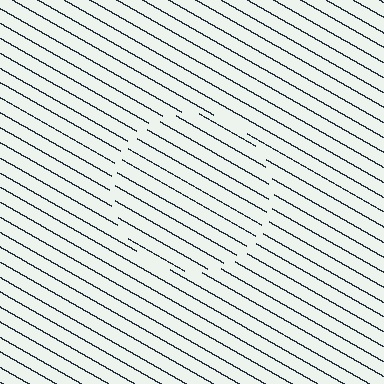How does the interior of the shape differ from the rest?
The interior of the shape contains the same grating, shifted by half a period — the contour is defined by the phase discontinuity where line-ends from the inner and outer gratings abut.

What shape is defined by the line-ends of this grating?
An illusory circle. The interior of the shape contains the same grating, shifted by half a period — the contour is defined by the phase discontinuity where line-ends from the inner and outer gratings abut.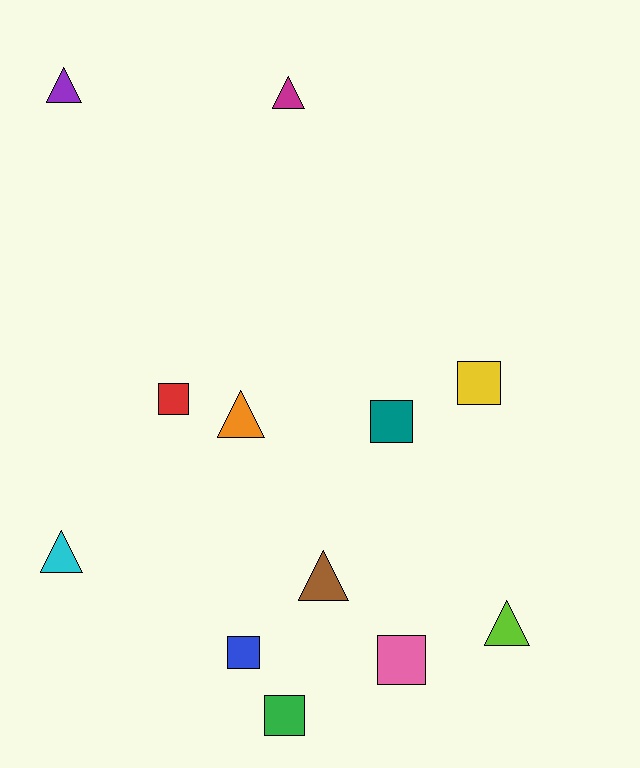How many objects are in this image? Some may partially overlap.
There are 12 objects.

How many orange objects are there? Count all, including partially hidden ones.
There is 1 orange object.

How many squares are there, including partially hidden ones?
There are 6 squares.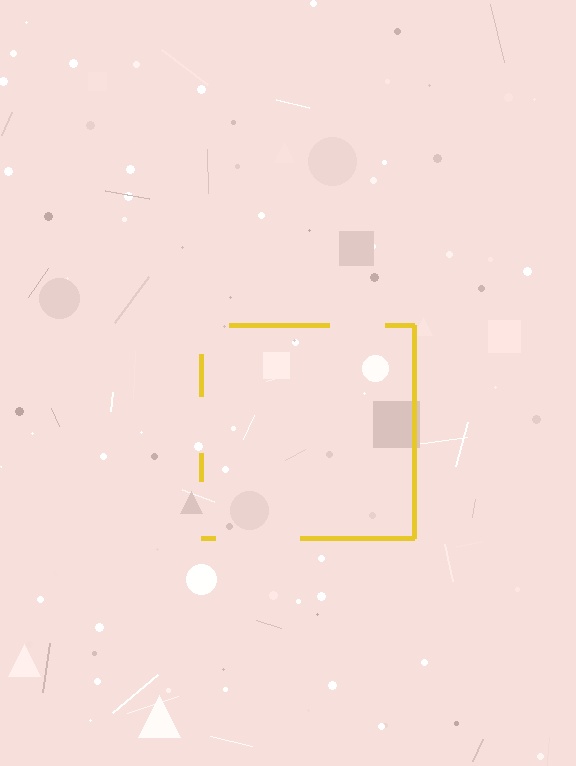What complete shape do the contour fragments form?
The contour fragments form a square.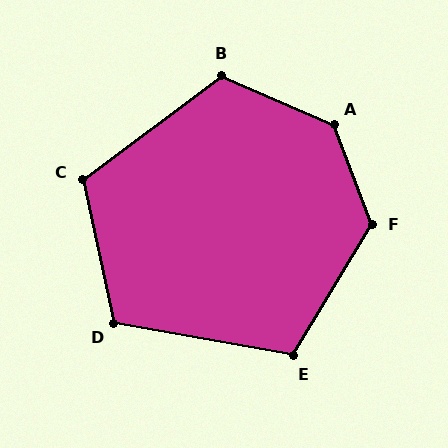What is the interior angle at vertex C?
Approximately 115 degrees (obtuse).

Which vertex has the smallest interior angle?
E, at approximately 111 degrees.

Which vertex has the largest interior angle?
A, at approximately 134 degrees.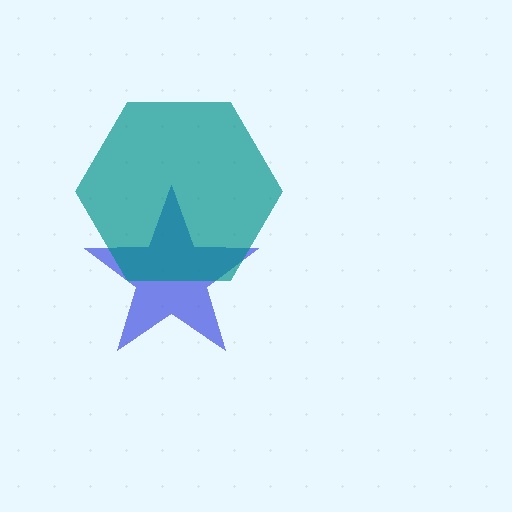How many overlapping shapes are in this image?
There are 2 overlapping shapes in the image.